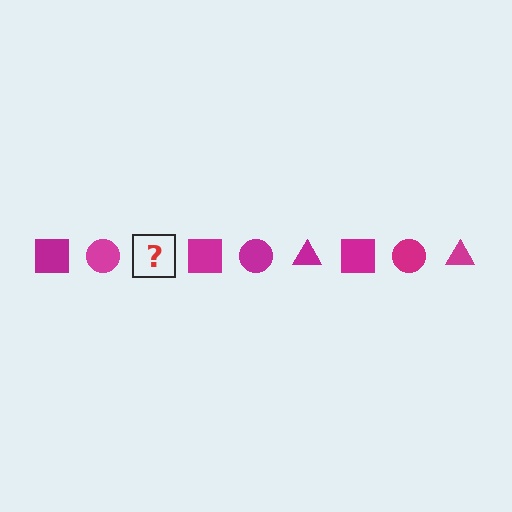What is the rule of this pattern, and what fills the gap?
The rule is that the pattern cycles through square, circle, triangle shapes in magenta. The gap should be filled with a magenta triangle.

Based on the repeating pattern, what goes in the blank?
The blank should be a magenta triangle.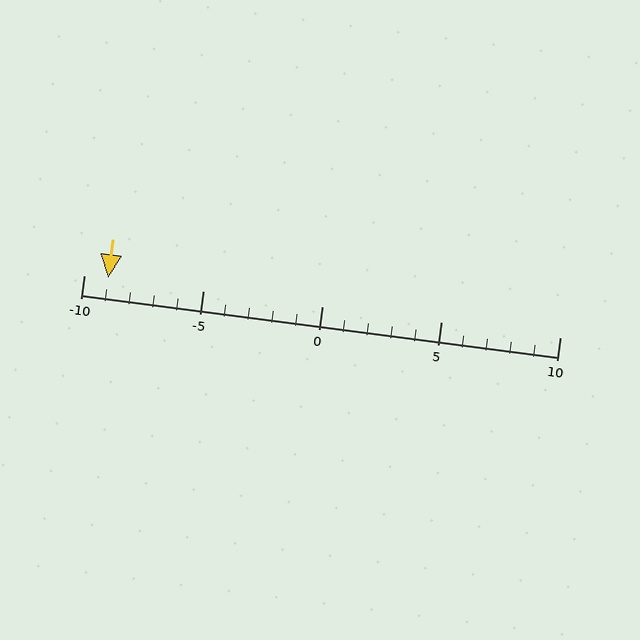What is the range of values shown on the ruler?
The ruler shows values from -10 to 10.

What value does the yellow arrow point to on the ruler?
The yellow arrow points to approximately -9.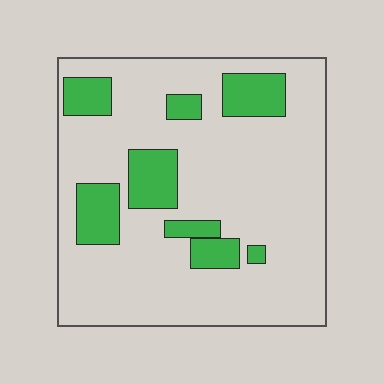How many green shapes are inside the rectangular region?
8.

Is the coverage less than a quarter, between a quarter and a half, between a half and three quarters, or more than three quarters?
Less than a quarter.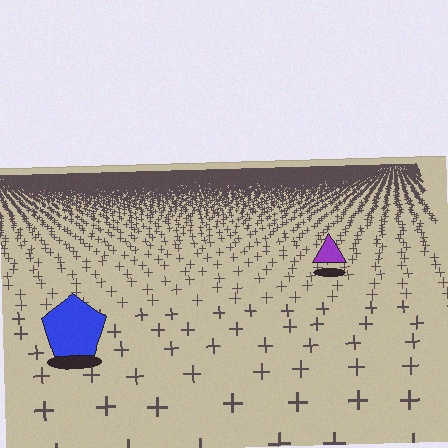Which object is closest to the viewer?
The blue pentagon is closest. The texture marks near it are larger and more spread out.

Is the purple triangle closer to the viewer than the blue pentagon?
No. The blue pentagon is closer — you can tell from the texture gradient: the ground texture is coarser near it.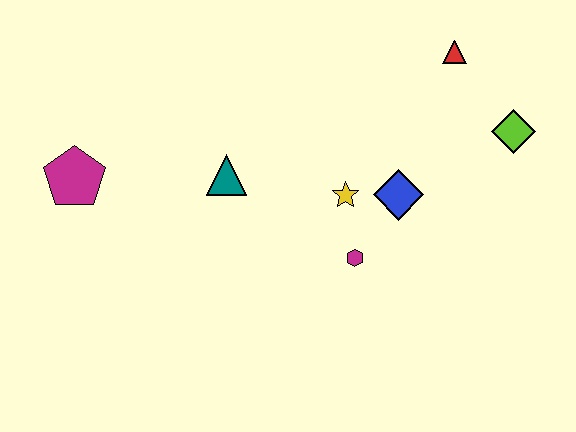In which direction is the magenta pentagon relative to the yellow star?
The magenta pentagon is to the left of the yellow star.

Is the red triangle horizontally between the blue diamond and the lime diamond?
Yes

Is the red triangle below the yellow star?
No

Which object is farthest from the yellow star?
The magenta pentagon is farthest from the yellow star.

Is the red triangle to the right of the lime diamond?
No